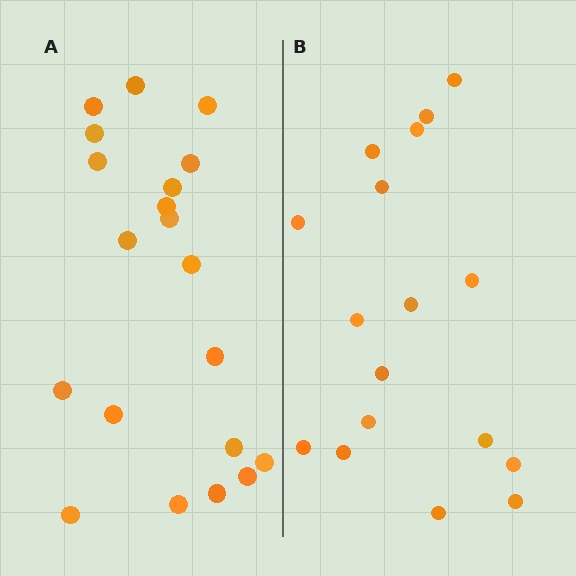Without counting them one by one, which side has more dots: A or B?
Region A (the left region) has more dots.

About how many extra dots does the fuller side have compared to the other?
Region A has just a few more — roughly 2 or 3 more dots than region B.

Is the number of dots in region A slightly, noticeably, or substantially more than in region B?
Region A has only slightly more — the two regions are fairly close. The ratio is roughly 1.2 to 1.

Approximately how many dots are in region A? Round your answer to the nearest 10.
About 20 dots.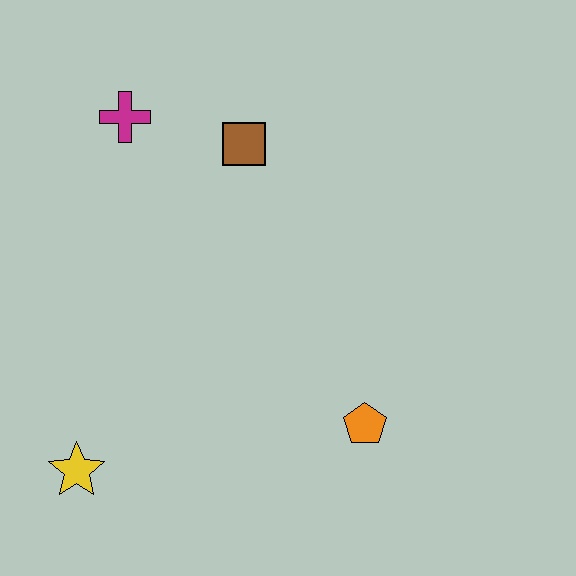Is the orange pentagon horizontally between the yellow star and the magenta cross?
No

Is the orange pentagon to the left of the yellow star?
No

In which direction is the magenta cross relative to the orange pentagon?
The magenta cross is above the orange pentagon.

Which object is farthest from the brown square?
The yellow star is farthest from the brown square.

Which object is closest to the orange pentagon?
The yellow star is closest to the orange pentagon.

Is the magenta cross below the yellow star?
No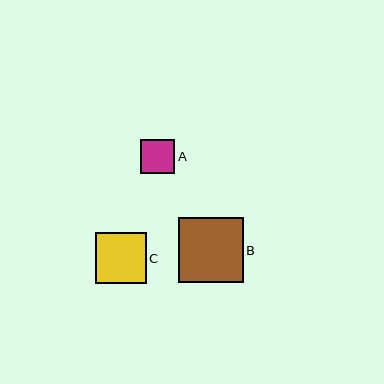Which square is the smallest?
Square A is the smallest with a size of approximately 34 pixels.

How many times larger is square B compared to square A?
Square B is approximately 1.9 times the size of square A.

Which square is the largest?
Square B is the largest with a size of approximately 65 pixels.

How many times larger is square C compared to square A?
Square C is approximately 1.5 times the size of square A.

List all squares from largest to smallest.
From largest to smallest: B, C, A.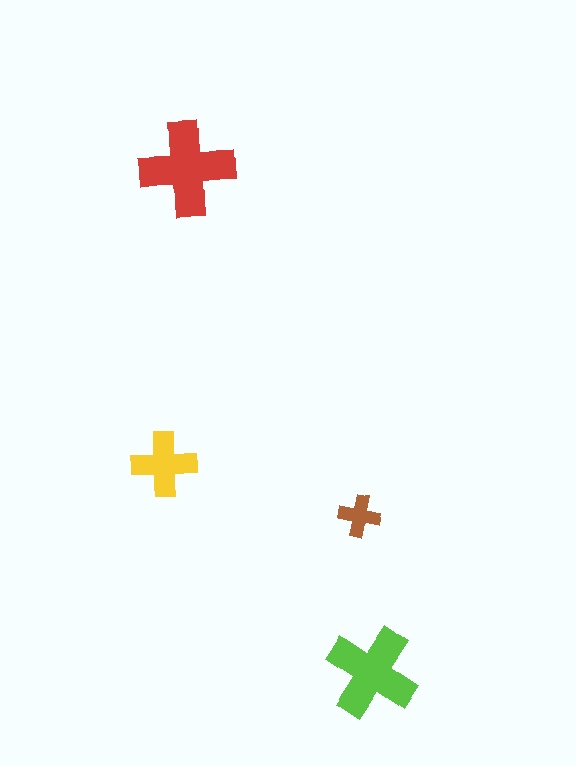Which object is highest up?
The red cross is topmost.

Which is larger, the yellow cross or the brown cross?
The yellow one.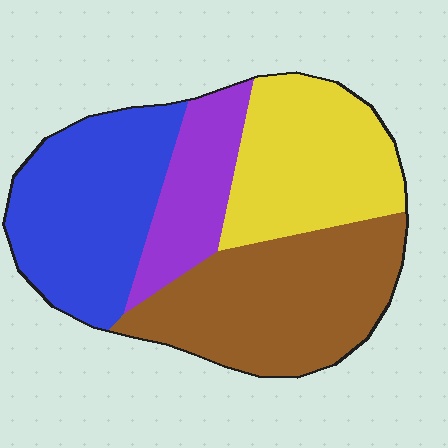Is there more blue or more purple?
Blue.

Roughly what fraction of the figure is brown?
Brown takes up about one third (1/3) of the figure.